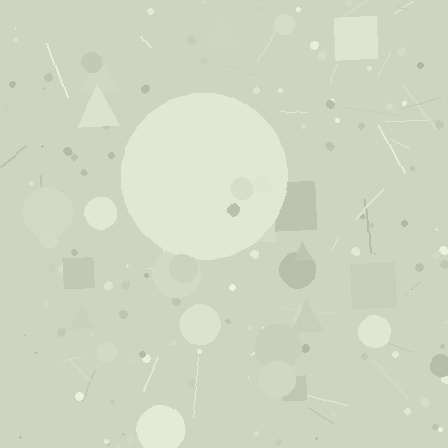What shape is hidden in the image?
A circle is hidden in the image.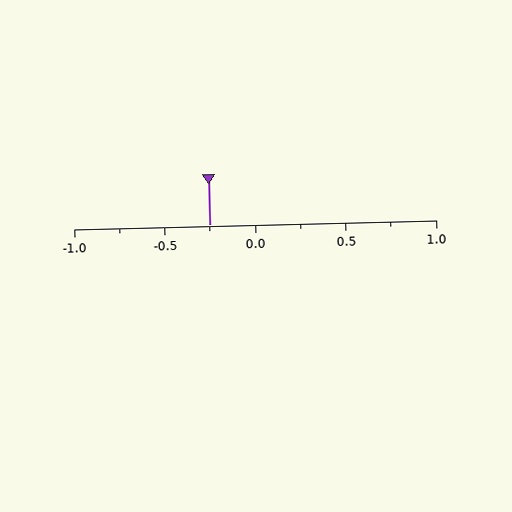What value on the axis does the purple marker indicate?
The marker indicates approximately -0.25.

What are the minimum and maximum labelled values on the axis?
The axis runs from -1.0 to 1.0.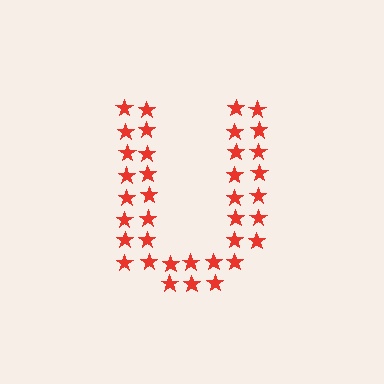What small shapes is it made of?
It is made of small stars.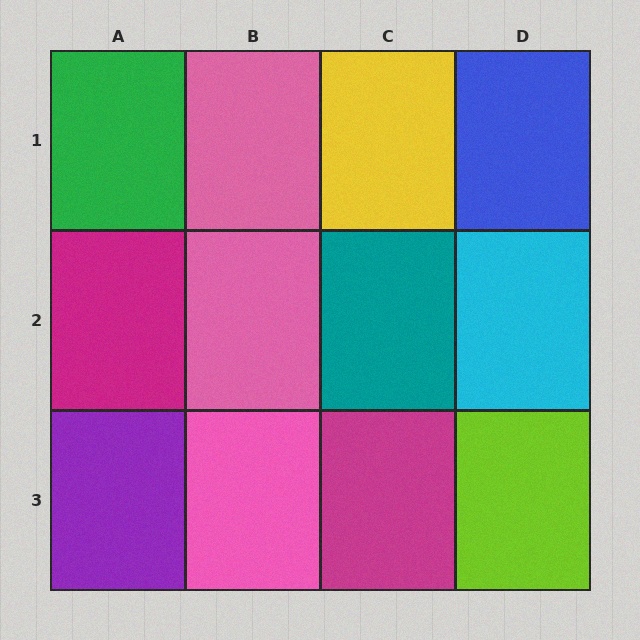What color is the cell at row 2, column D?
Cyan.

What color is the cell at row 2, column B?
Pink.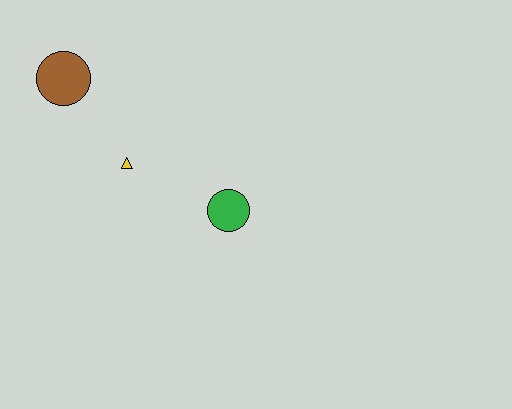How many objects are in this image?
There are 3 objects.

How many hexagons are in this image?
There are no hexagons.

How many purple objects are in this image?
There are no purple objects.